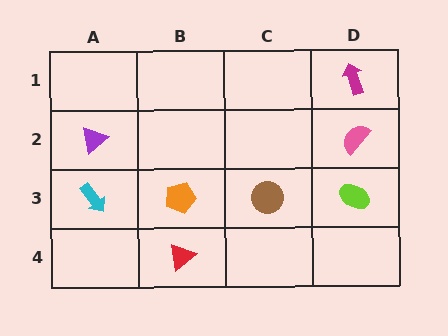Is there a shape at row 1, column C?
No, that cell is empty.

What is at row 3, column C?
A brown circle.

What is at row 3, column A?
A cyan arrow.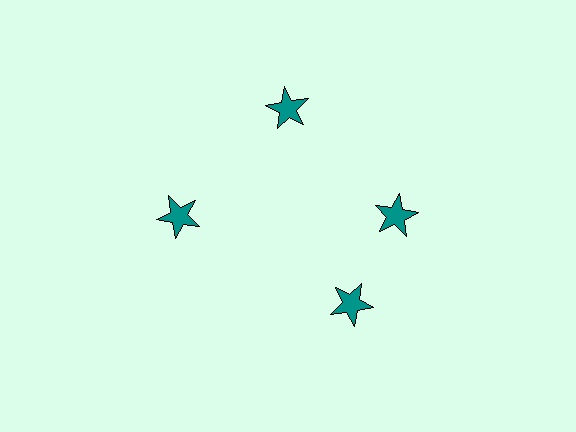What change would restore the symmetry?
The symmetry would be restored by rotating it back into even spacing with its neighbors so that all 4 stars sit at equal angles and equal distance from the center.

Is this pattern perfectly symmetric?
No. The 4 teal stars are arranged in a ring, but one element near the 6 o'clock position is rotated out of alignment along the ring, breaking the 4-fold rotational symmetry.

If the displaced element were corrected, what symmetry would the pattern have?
It would have 4-fold rotational symmetry — the pattern would map onto itself every 90 degrees.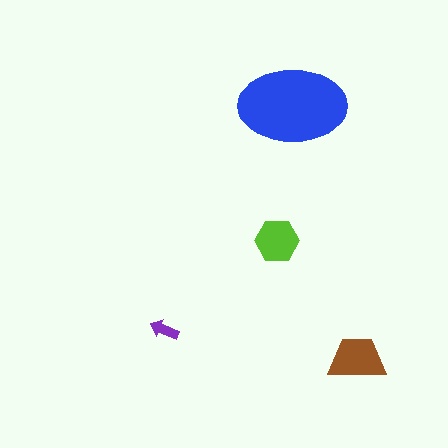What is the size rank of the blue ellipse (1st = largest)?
1st.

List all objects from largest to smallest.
The blue ellipse, the brown trapezoid, the lime hexagon, the purple arrow.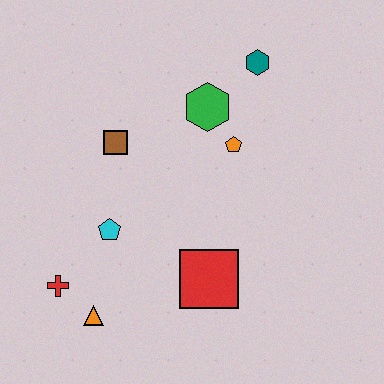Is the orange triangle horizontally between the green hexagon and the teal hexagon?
No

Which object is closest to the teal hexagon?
The green hexagon is closest to the teal hexagon.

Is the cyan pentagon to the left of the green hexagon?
Yes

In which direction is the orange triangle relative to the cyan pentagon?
The orange triangle is below the cyan pentagon.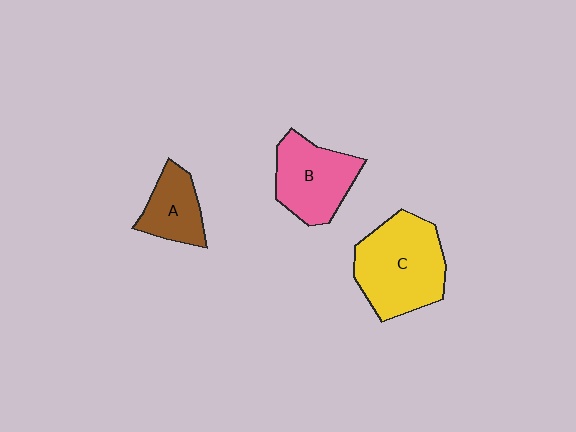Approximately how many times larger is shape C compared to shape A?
Approximately 2.0 times.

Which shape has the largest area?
Shape C (yellow).